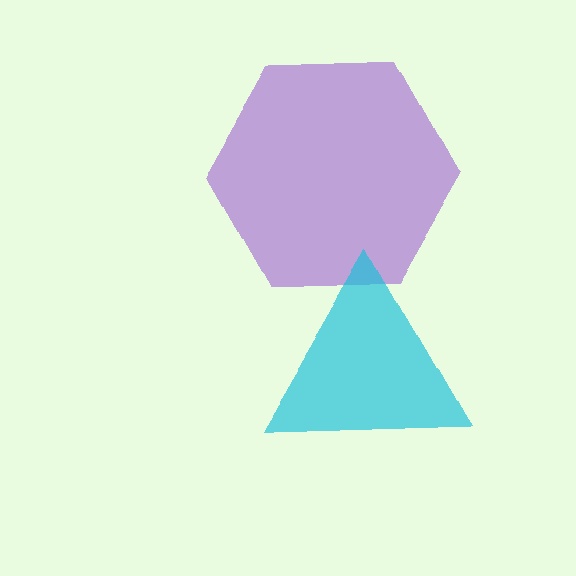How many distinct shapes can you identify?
There are 2 distinct shapes: a purple hexagon, a cyan triangle.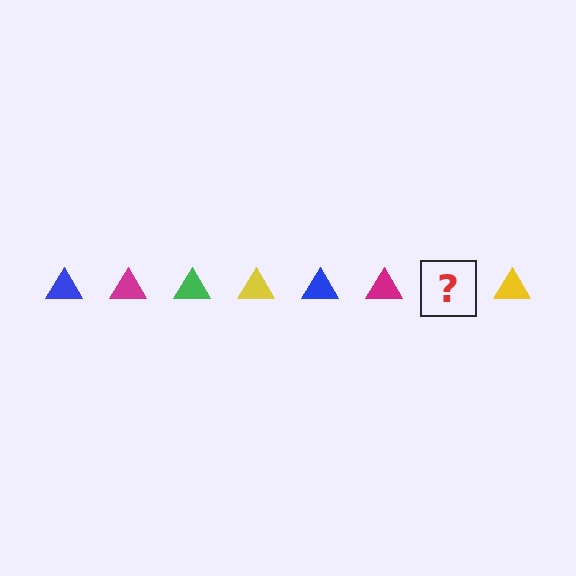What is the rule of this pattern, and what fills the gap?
The rule is that the pattern cycles through blue, magenta, green, yellow triangles. The gap should be filled with a green triangle.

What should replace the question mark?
The question mark should be replaced with a green triangle.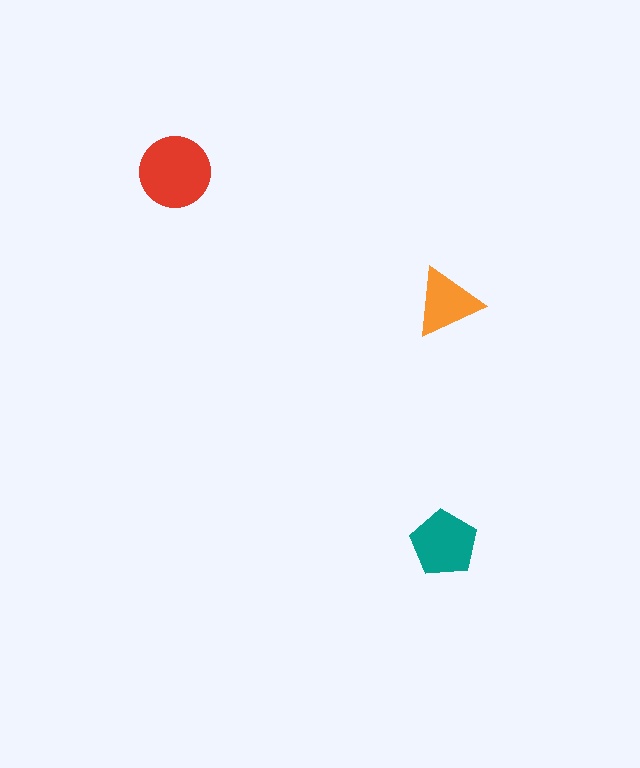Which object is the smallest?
The orange triangle.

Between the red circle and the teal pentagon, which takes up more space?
The red circle.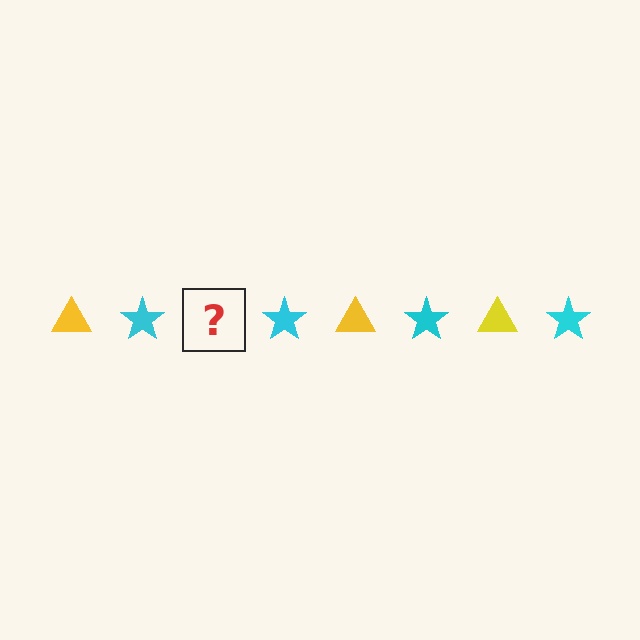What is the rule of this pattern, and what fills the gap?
The rule is that the pattern alternates between yellow triangle and cyan star. The gap should be filled with a yellow triangle.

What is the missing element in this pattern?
The missing element is a yellow triangle.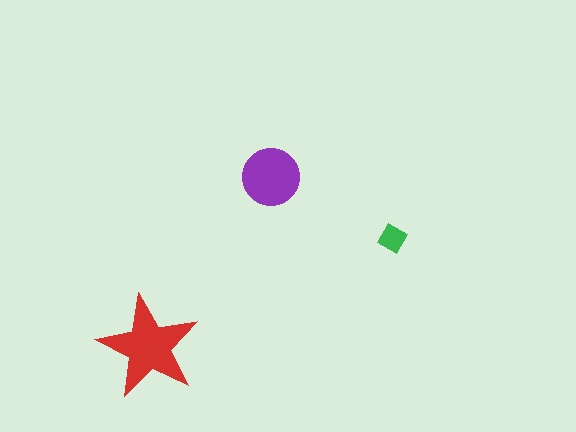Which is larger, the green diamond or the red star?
The red star.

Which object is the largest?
The red star.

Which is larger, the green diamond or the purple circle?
The purple circle.